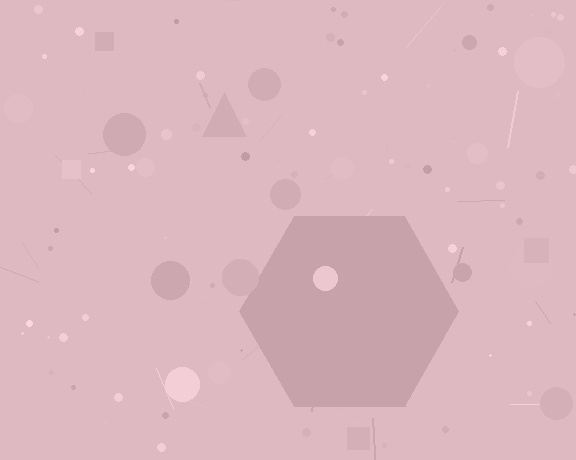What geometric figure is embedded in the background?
A hexagon is embedded in the background.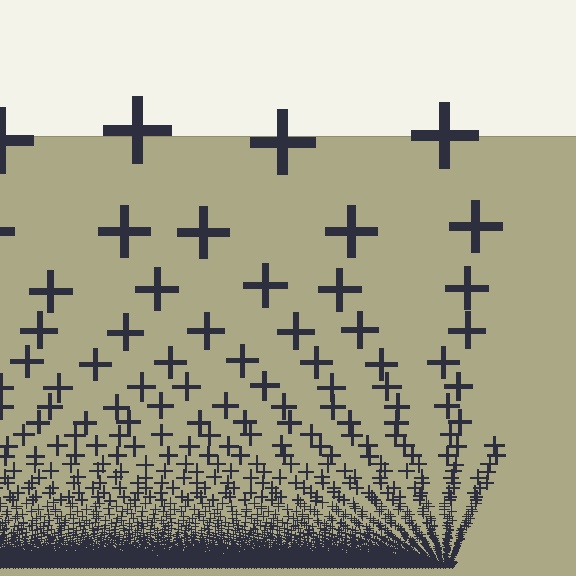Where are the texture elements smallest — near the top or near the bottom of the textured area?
Near the bottom.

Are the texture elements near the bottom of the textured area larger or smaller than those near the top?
Smaller. The gradient is inverted — elements near the bottom are smaller and denser.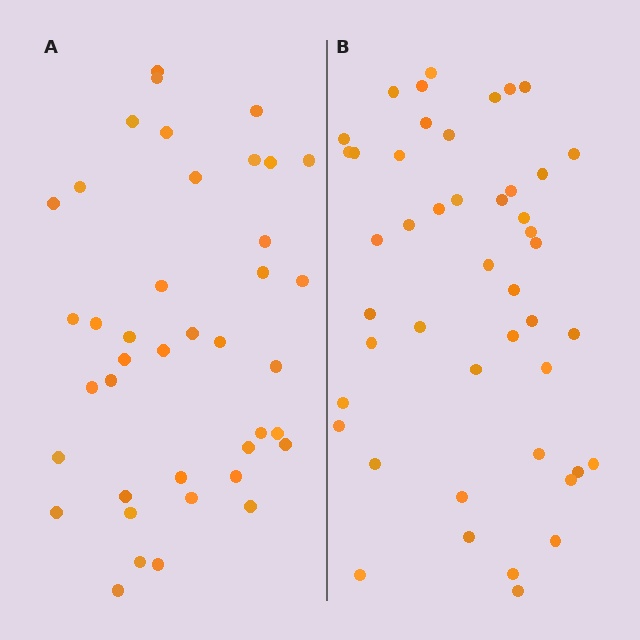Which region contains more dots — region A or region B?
Region B (the right region) has more dots.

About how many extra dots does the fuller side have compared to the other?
Region B has about 6 more dots than region A.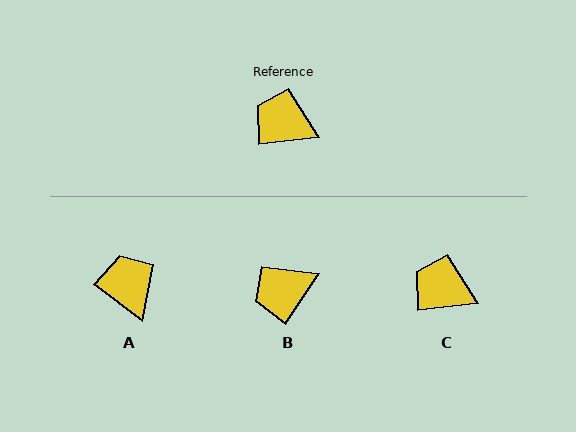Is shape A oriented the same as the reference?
No, it is off by about 44 degrees.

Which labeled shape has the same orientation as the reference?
C.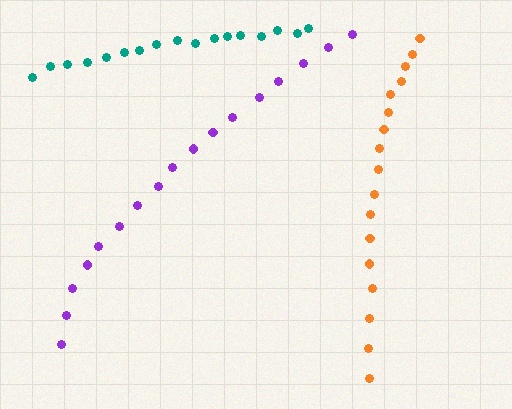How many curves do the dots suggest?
There are 3 distinct paths.